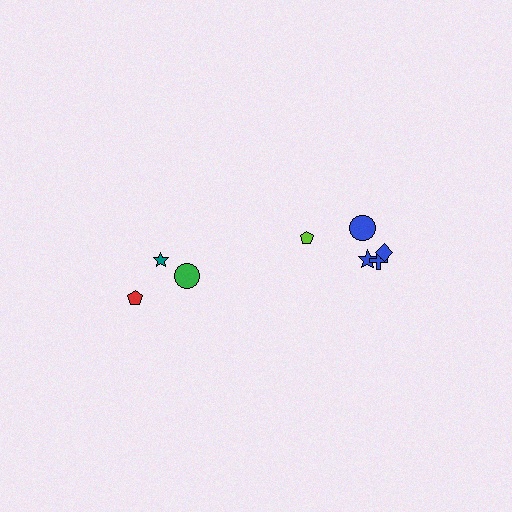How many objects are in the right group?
There are 5 objects.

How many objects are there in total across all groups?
There are 8 objects.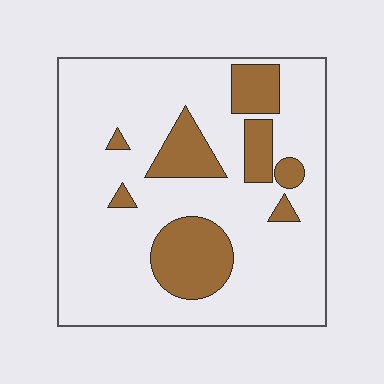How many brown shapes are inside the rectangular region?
8.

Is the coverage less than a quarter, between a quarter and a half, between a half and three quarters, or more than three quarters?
Less than a quarter.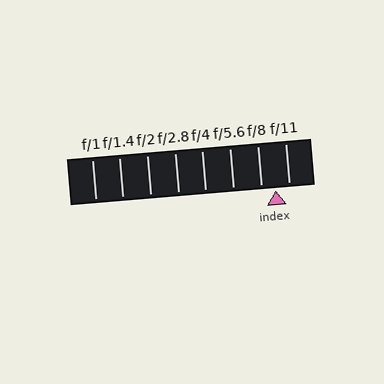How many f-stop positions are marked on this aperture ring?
There are 8 f-stop positions marked.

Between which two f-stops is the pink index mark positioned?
The index mark is between f/8 and f/11.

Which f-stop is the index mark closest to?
The index mark is closest to f/11.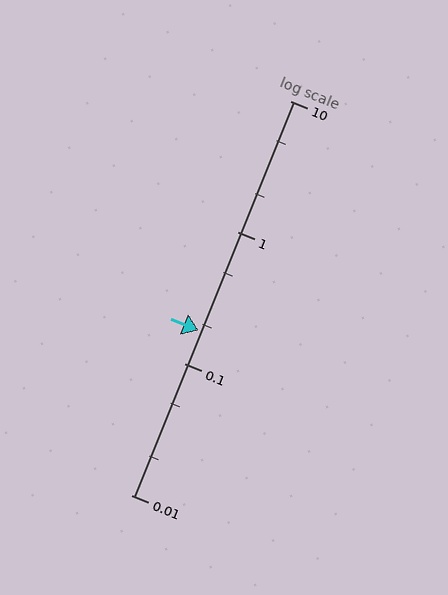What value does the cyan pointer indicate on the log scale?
The pointer indicates approximately 0.18.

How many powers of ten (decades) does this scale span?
The scale spans 3 decades, from 0.01 to 10.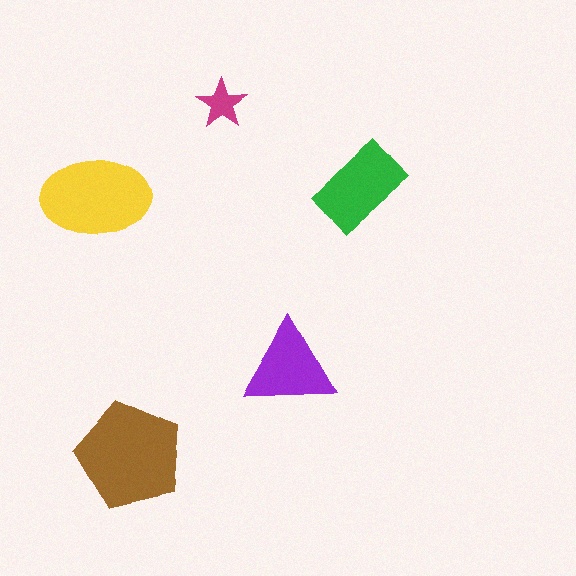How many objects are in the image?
There are 5 objects in the image.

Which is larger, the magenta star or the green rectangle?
The green rectangle.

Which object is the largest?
The brown pentagon.